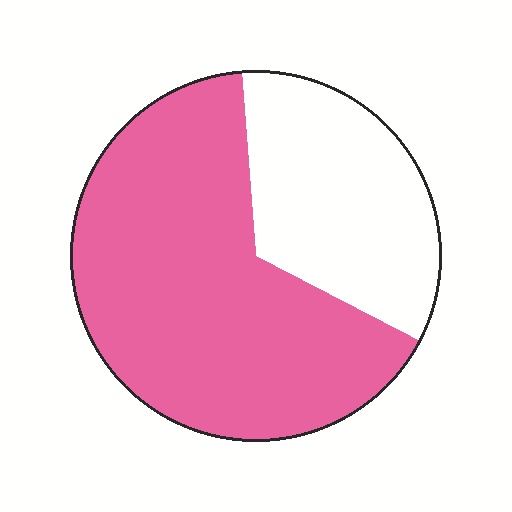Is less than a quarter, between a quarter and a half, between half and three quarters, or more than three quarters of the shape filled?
Between half and three quarters.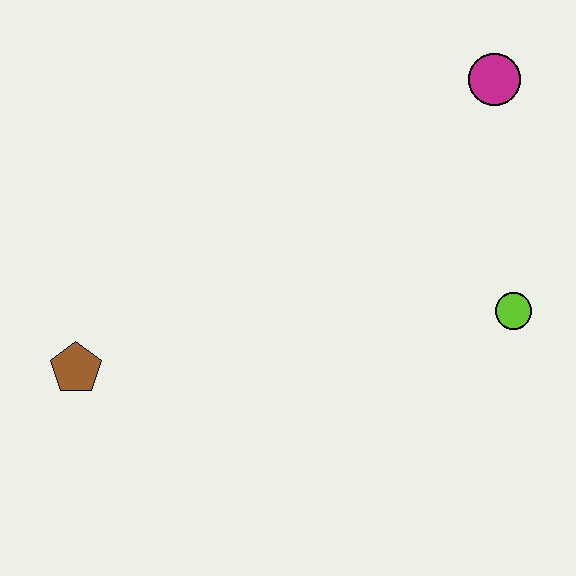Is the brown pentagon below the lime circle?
Yes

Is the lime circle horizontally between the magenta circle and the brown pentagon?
No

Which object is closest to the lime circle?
The magenta circle is closest to the lime circle.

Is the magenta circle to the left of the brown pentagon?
No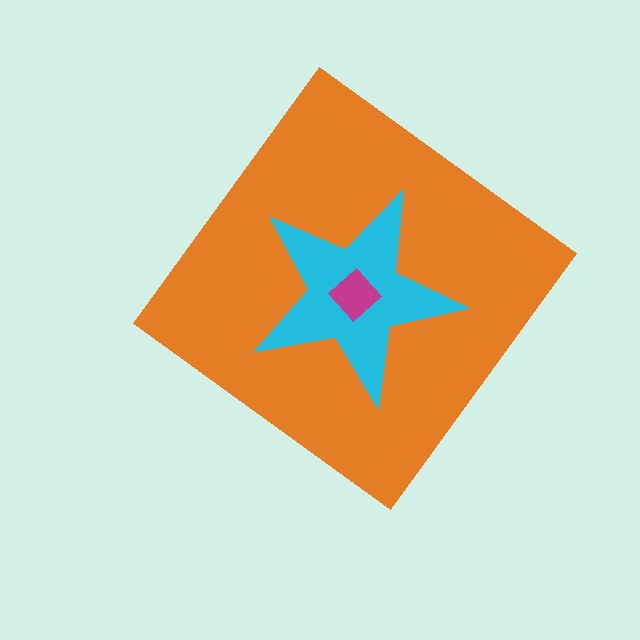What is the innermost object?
The magenta diamond.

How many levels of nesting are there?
3.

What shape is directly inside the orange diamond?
The cyan star.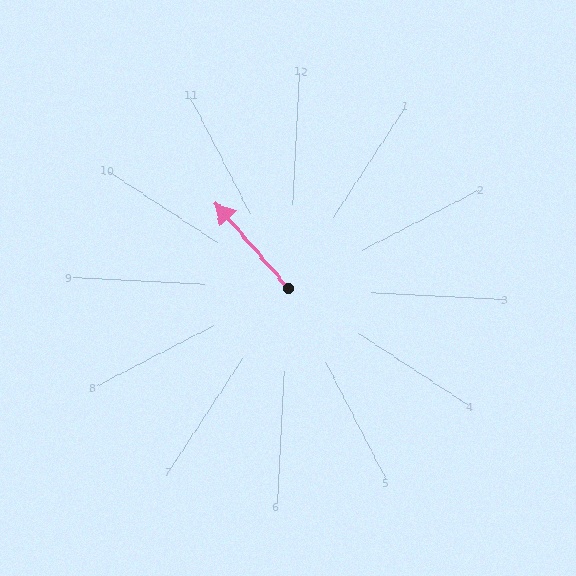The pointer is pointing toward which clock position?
Roughly 11 o'clock.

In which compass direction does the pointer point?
Northwest.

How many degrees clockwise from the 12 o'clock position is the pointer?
Approximately 316 degrees.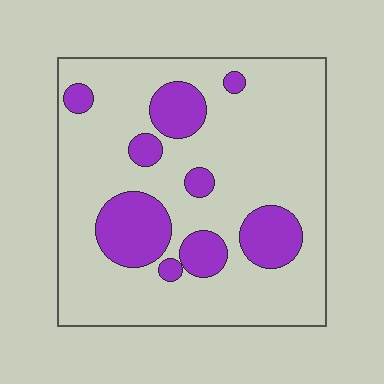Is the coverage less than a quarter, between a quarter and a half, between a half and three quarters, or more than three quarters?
Less than a quarter.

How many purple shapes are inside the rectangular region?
9.